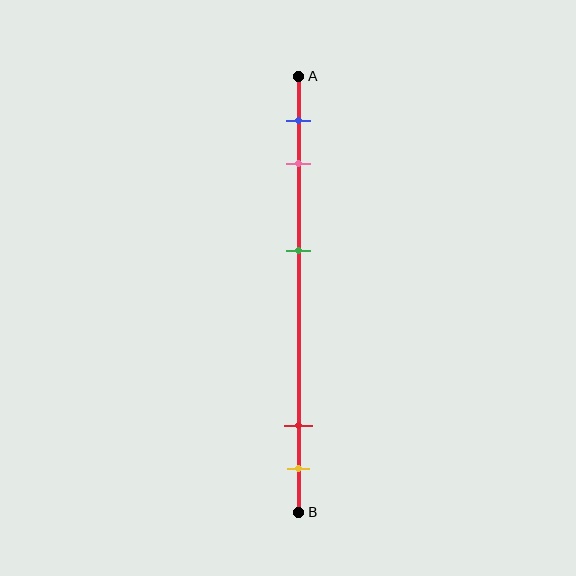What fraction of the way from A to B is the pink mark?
The pink mark is approximately 20% (0.2) of the way from A to B.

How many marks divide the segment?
There are 5 marks dividing the segment.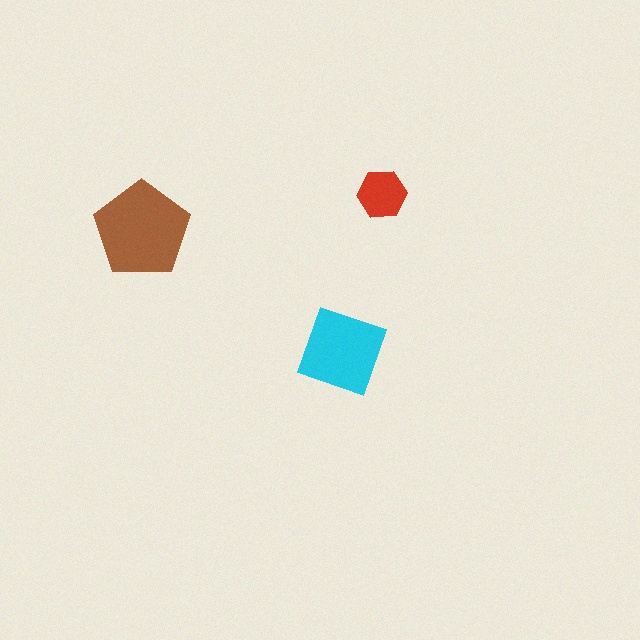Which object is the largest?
The brown pentagon.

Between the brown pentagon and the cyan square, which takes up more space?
The brown pentagon.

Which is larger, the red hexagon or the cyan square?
The cyan square.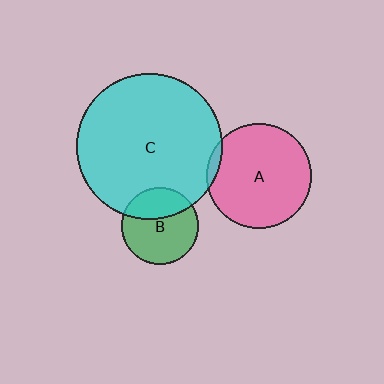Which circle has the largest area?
Circle C (cyan).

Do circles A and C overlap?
Yes.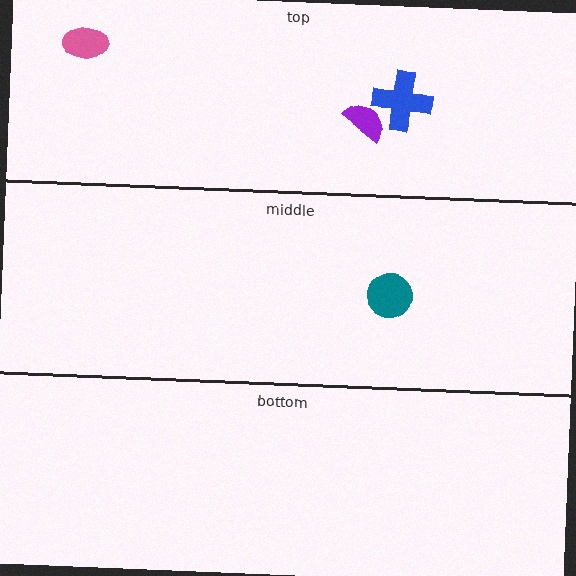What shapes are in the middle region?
The teal circle.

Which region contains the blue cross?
The top region.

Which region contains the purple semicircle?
The top region.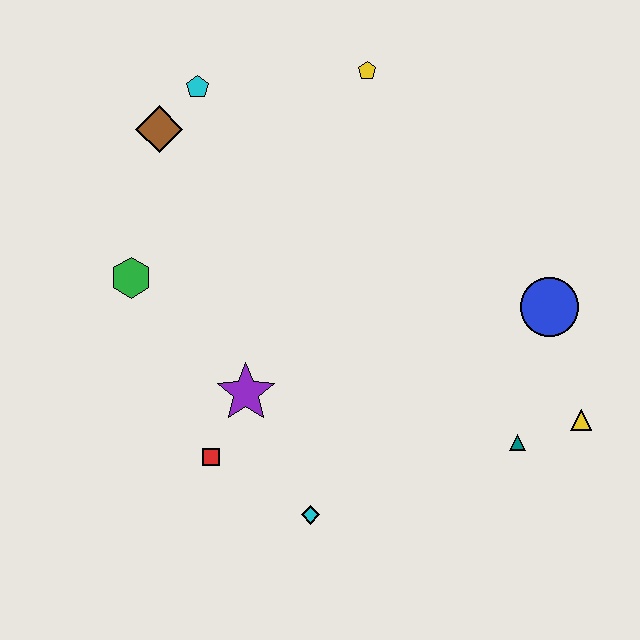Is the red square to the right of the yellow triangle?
No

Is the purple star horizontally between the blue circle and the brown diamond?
Yes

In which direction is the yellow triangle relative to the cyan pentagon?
The yellow triangle is to the right of the cyan pentagon.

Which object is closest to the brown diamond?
The cyan pentagon is closest to the brown diamond.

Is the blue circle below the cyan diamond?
No